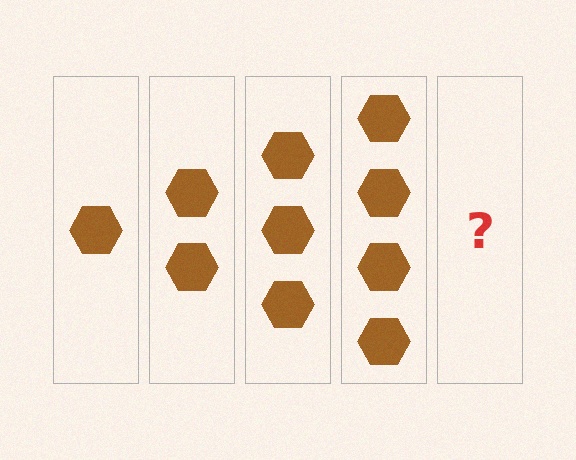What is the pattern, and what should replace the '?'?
The pattern is that each step adds one more hexagon. The '?' should be 5 hexagons.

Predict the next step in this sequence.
The next step is 5 hexagons.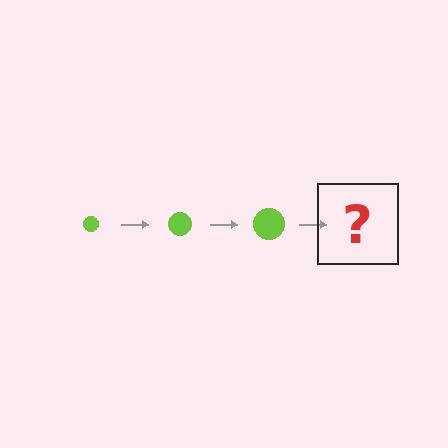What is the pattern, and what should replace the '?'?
The pattern is that the circle gets progressively larger each step. The '?' should be a lime circle, larger than the previous one.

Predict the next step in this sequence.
The next step is a lime circle, larger than the previous one.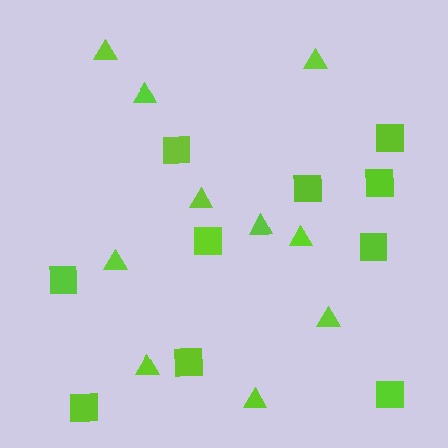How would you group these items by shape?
There are 2 groups: one group of triangles (10) and one group of squares (10).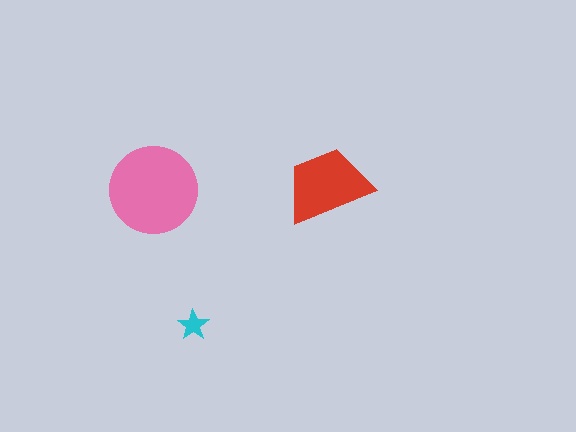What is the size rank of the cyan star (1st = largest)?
3rd.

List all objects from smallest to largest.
The cyan star, the red trapezoid, the pink circle.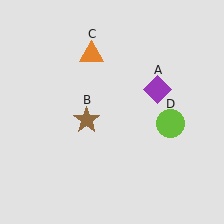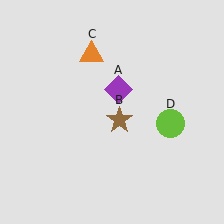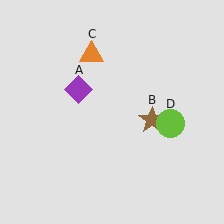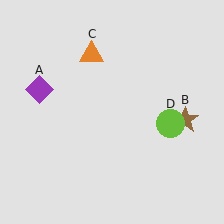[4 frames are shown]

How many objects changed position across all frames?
2 objects changed position: purple diamond (object A), brown star (object B).